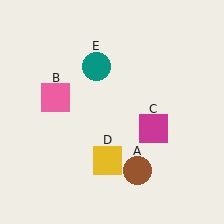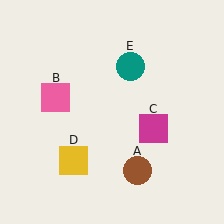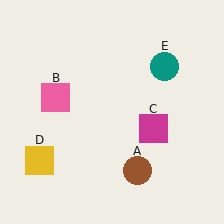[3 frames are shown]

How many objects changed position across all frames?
2 objects changed position: yellow square (object D), teal circle (object E).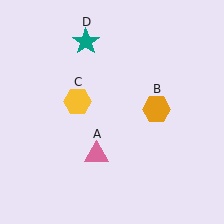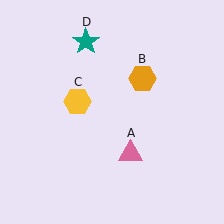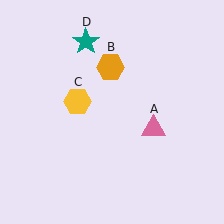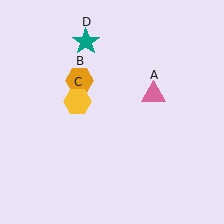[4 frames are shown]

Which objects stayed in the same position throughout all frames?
Yellow hexagon (object C) and teal star (object D) remained stationary.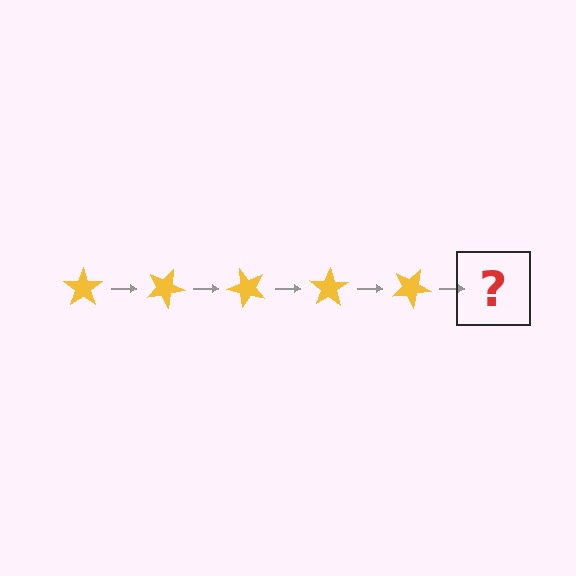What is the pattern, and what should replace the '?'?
The pattern is that the star rotates 25 degrees each step. The '?' should be a yellow star rotated 125 degrees.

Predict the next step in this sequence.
The next step is a yellow star rotated 125 degrees.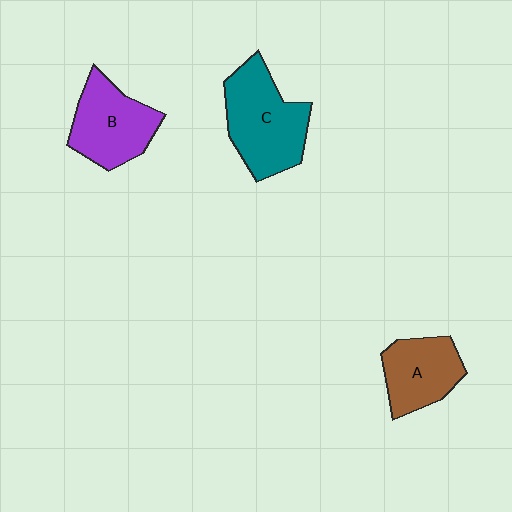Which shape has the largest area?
Shape C (teal).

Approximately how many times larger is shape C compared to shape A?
Approximately 1.4 times.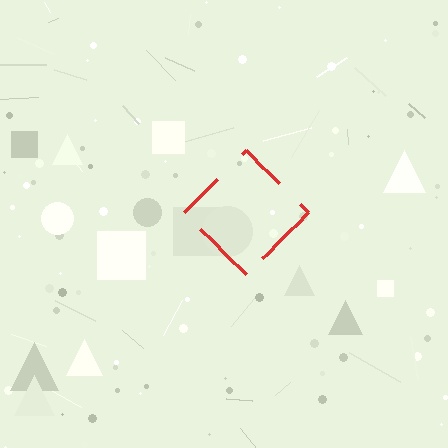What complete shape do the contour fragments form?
The contour fragments form a diamond.